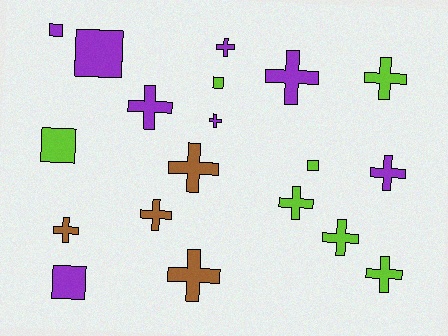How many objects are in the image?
There are 19 objects.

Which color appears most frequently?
Purple, with 8 objects.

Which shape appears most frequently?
Cross, with 13 objects.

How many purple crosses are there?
There are 5 purple crosses.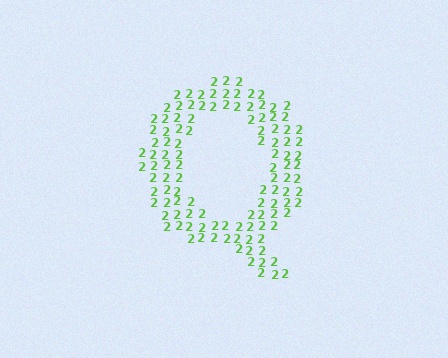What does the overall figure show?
The overall figure shows the letter Q.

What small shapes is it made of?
It is made of small digit 2's.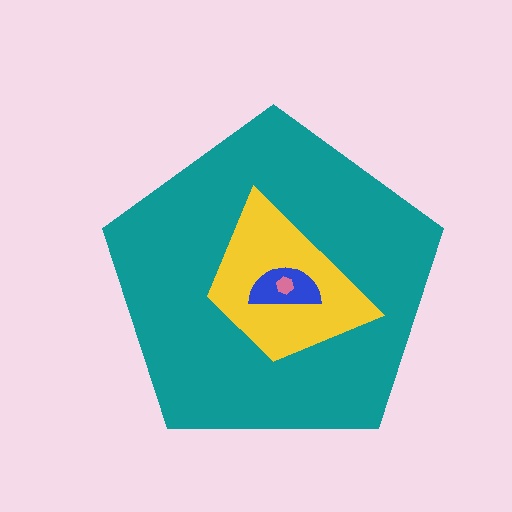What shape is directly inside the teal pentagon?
The yellow trapezoid.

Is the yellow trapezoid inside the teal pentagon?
Yes.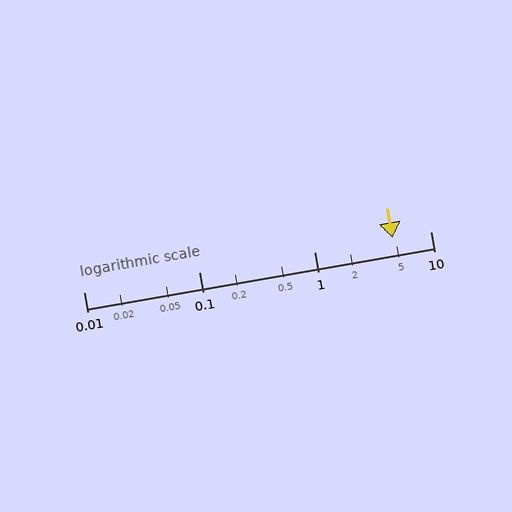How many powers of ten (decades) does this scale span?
The scale spans 3 decades, from 0.01 to 10.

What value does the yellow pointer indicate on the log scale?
The pointer indicates approximately 4.7.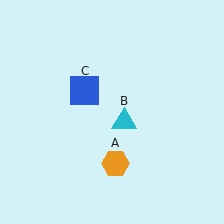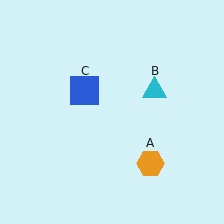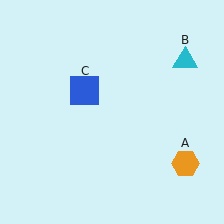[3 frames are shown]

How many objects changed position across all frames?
2 objects changed position: orange hexagon (object A), cyan triangle (object B).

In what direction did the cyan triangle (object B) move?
The cyan triangle (object B) moved up and to the right.